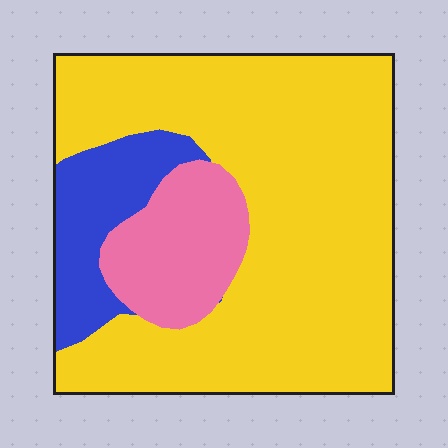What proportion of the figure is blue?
Blue takes up about one eighth (1/8) of the figure.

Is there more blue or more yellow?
Yellow.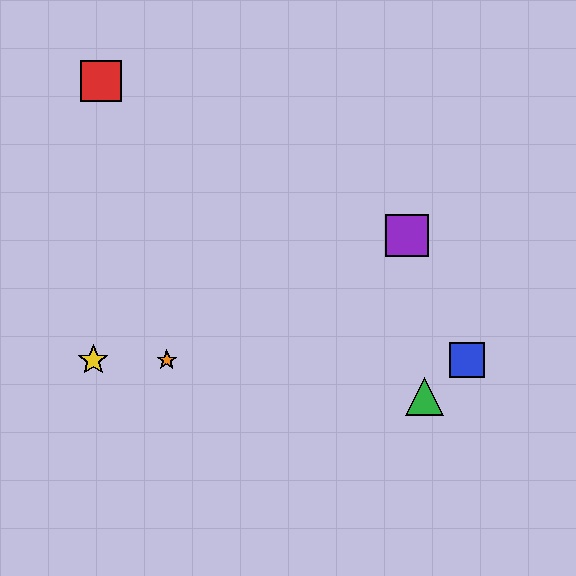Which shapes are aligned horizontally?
The blue square, the yellow star, the orange star are aligned horizontally.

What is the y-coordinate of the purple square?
The purple square is at y≈235.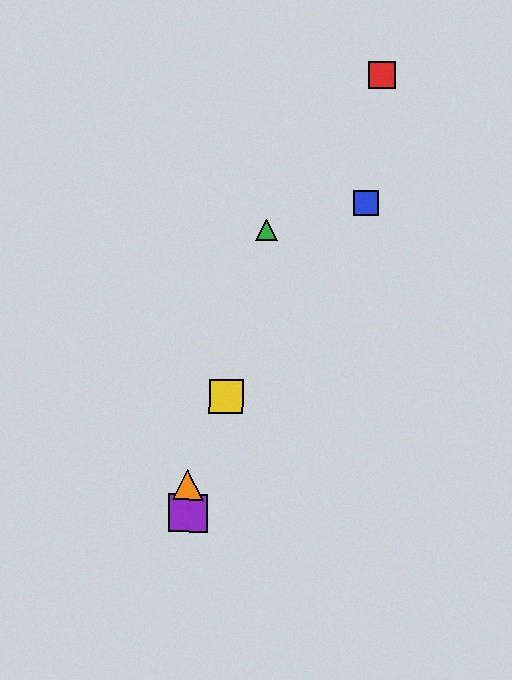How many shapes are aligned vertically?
2 shapes (the purple square, the orange triangle) are aligned vertically.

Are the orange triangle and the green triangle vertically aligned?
No, the orange triangle is at x≈188 and the green triangle is at x≈266.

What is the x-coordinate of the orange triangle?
The orange triangle is at x≈188.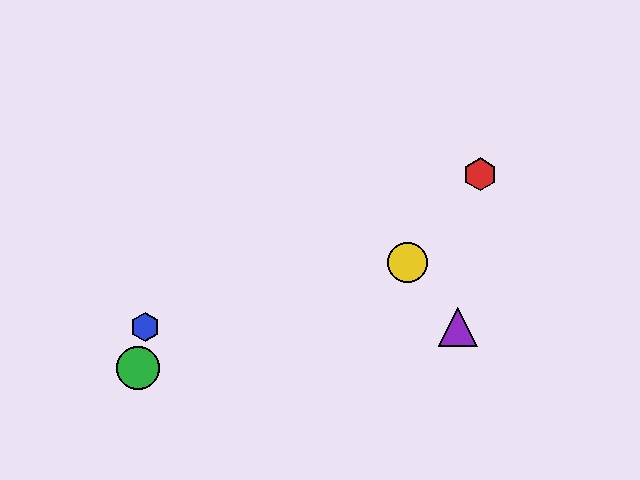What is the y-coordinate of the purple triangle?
The purple triangle is at y≈327.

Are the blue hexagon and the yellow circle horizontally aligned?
No, the blue hexagon is at y≈327 and the yellow circle is at y≈262.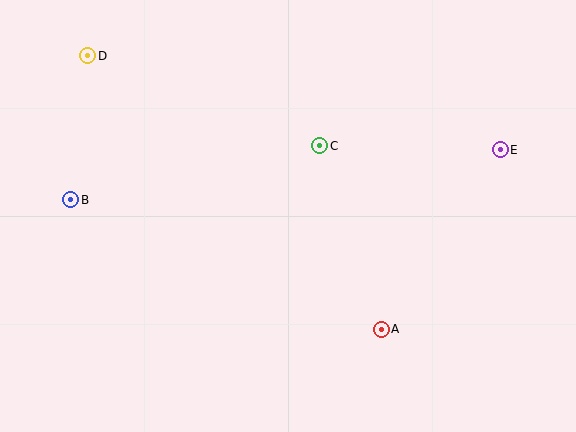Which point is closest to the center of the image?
Point C at (320, 146) is closest to the center.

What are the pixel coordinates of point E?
Point E is at (500, 150).